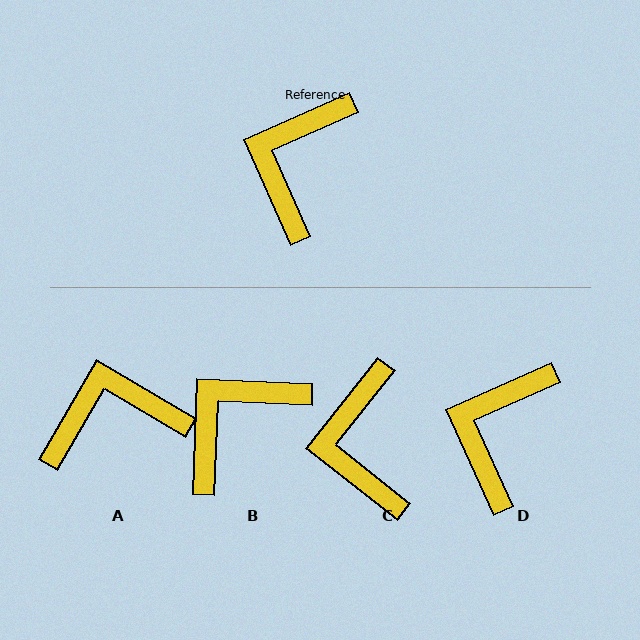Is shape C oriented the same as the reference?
No, it is off by about 28 degrees.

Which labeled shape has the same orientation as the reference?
D.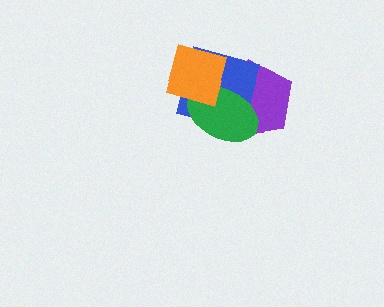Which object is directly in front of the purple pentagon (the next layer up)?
The blue diamond is directly in front of the purple pentagon.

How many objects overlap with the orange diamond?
3 objects overlap with the orange diamond.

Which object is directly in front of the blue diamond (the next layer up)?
The green ellipse is directly in front of the blue diamond.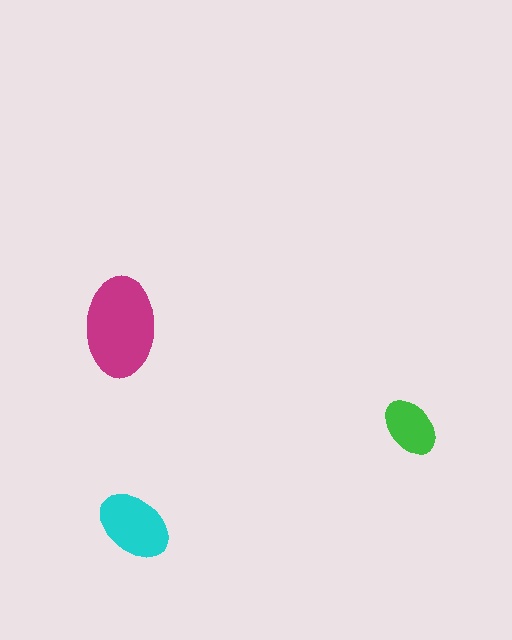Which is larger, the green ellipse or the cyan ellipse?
The cyan one.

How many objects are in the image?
There are 3 objects in the image.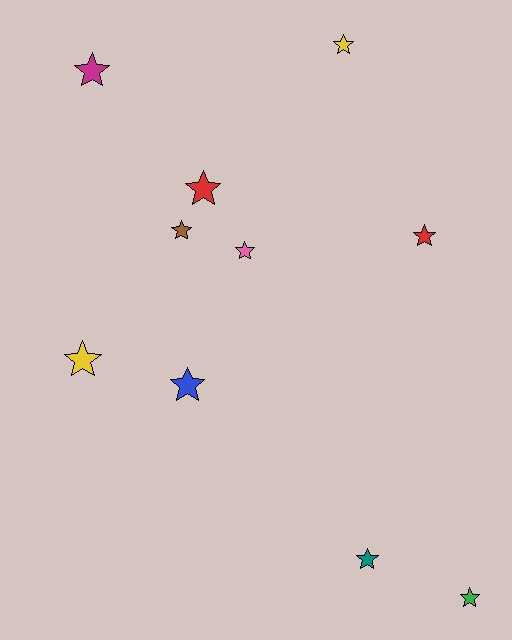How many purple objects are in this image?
There are no purple objects.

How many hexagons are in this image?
There are no hexagons.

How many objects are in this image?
There are 10 objects.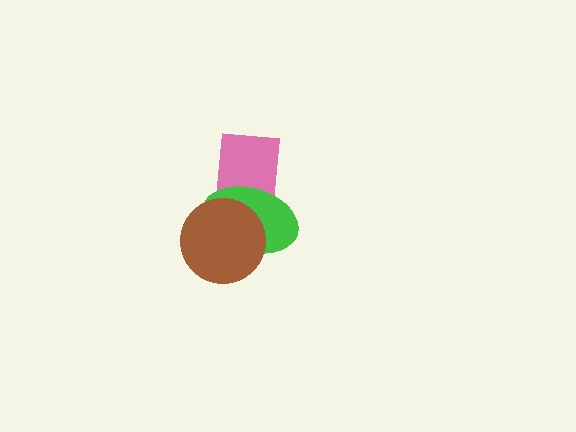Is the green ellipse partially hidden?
Yes, it is partially covered by another shape.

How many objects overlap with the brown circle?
2 objects overlap with the brown circle.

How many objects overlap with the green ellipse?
2 objects overlap with the green ellipse.